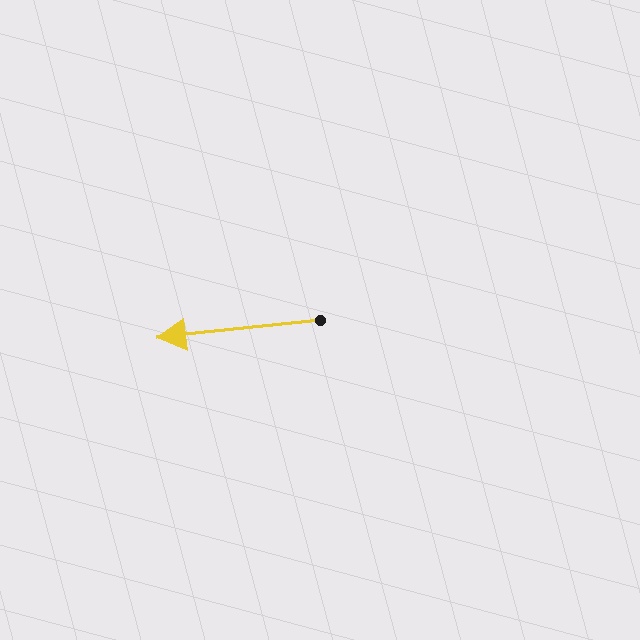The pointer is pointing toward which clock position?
Roughly 9 o'clock.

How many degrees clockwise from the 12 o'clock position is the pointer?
Approximately 264 degrees.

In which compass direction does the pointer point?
West.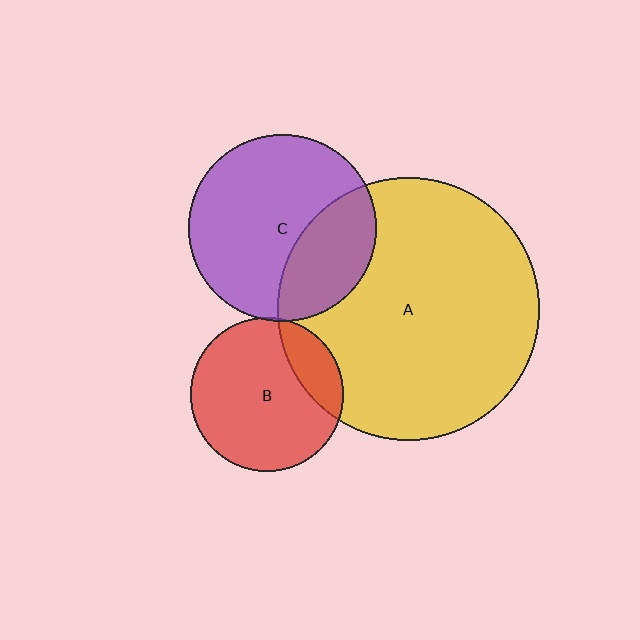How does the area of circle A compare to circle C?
Approximately 2.0 times.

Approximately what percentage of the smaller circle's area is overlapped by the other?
Approximately 5%.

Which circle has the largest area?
Circle A (yellow).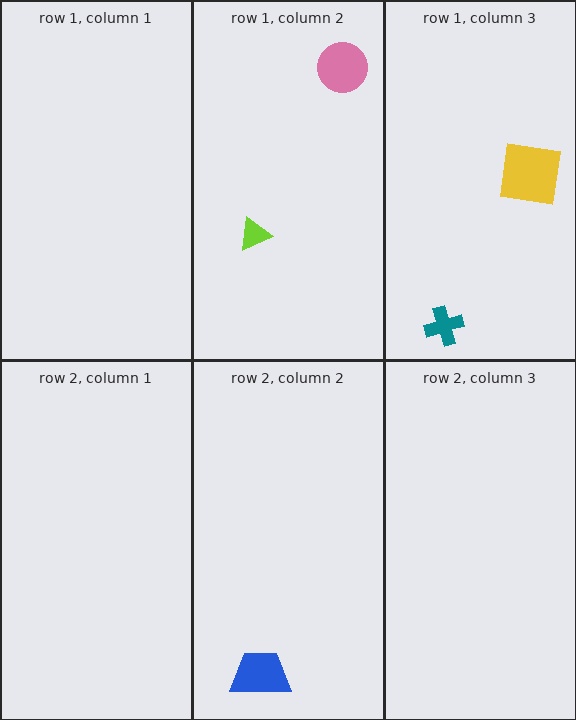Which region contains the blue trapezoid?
The row 2, column 2 region.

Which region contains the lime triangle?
The row 1, column 2 region.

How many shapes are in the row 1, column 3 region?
2.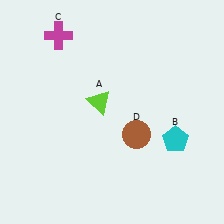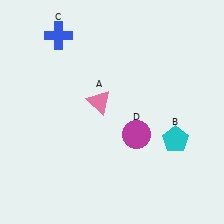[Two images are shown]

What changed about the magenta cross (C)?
In Image 1, C is magenta. In Image 2, it changed to blue.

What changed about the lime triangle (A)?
In Image 1, A is lime. In Image 2, it changed to pink.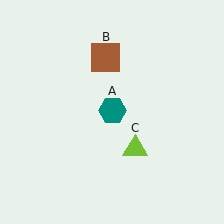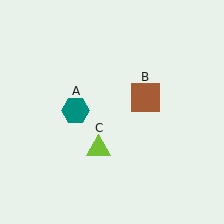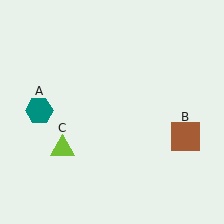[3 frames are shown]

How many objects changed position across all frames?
3 objects changed position: teal hexagon (object A), brown square (object B), lime triangle (object C).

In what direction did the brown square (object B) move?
The brown square (object B) moved down and to the right.